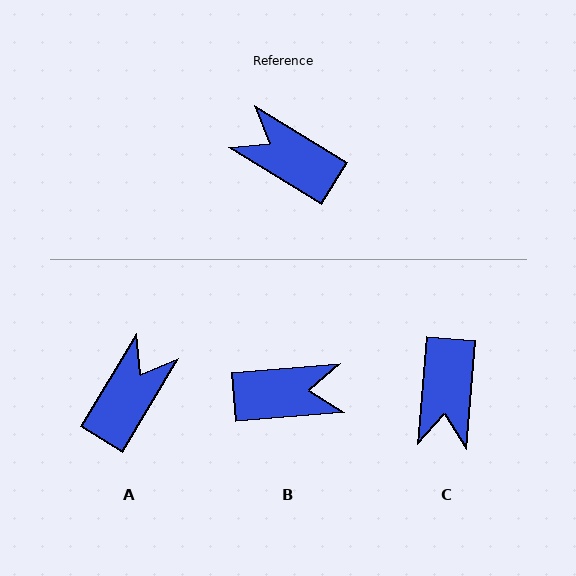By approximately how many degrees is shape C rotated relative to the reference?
Approximately 117 degrees counter-clockwise.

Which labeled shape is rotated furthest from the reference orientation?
B, about 144 degrees away.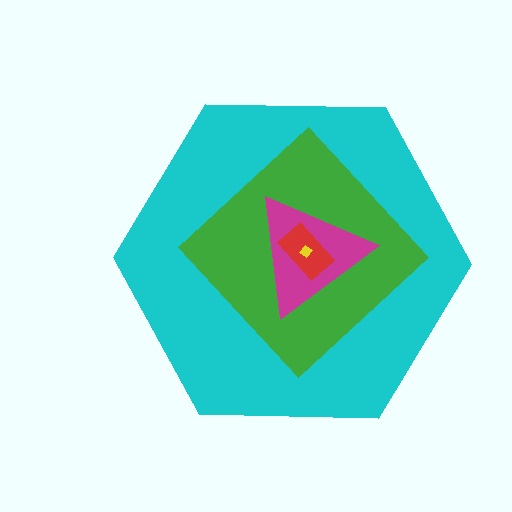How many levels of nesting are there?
5.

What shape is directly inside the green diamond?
The magenta triangle.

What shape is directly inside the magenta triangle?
The red rectangle.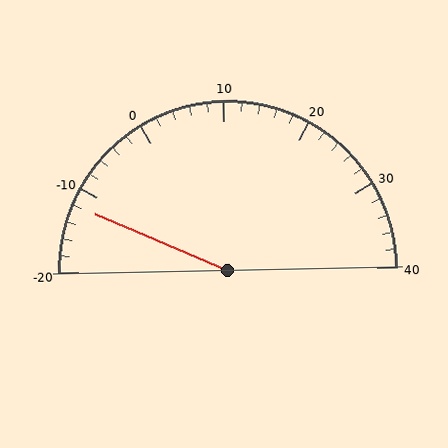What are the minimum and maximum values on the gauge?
The gauge ranges from -20 to 40.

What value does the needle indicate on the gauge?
The needle indicates approximately -12.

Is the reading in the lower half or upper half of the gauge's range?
The reading is in the lower half of the range (-20 to 40).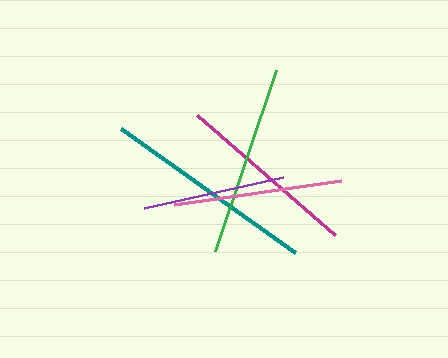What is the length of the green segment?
The green segment is approximately 191 pixels long.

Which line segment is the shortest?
The purple line is the shortest at approximately 142 pixels.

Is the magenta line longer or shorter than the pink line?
The magenta line is longer than the pink line.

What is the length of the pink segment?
The pink segment is approximately 169 pixels long.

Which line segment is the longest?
The teal line is the longest at approximately 214 pixels.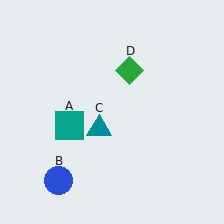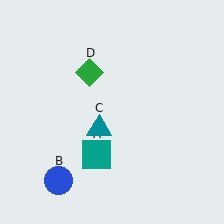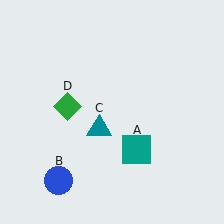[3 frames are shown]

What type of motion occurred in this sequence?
The teal square (object A), green diamond (object D) rotated counterclockwise around the center of the scene.